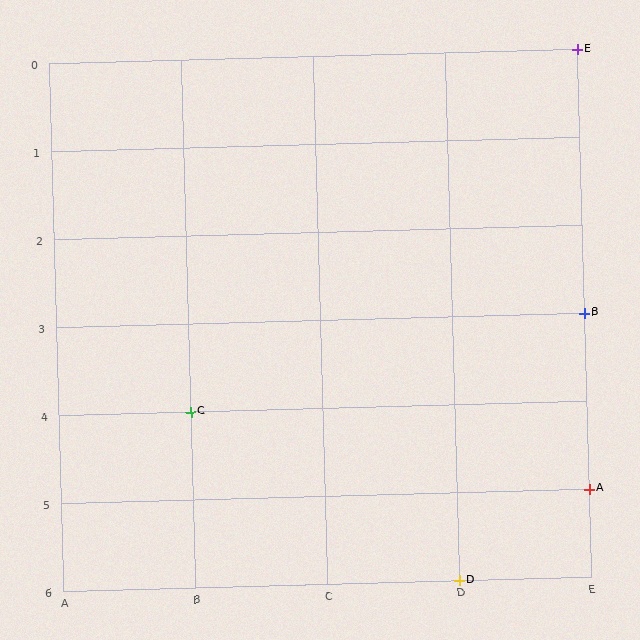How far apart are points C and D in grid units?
Points C and D are 2 columns and 2 rows apart (about 2.8 grid units diagonally).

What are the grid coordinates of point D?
Point D is at grid coordinates (D, 6).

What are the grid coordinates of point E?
Point E is at grid coordinates (E, 0).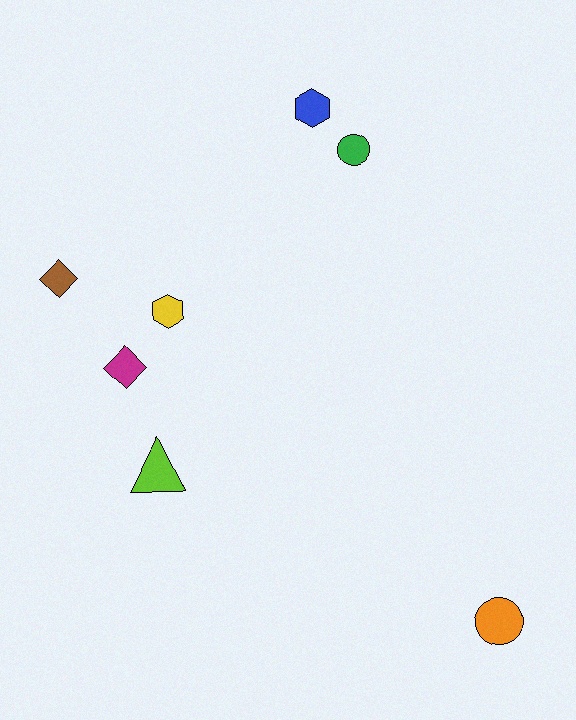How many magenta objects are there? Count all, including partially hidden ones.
There is 1 magenta object.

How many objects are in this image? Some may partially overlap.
There are 7 objects.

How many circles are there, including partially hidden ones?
There are 2 circles.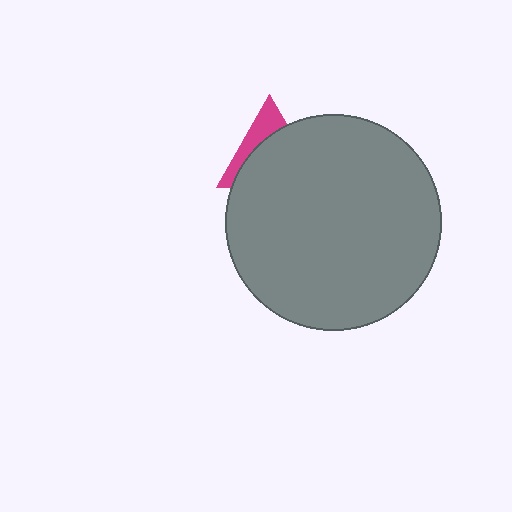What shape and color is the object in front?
The object in front is a gray circle.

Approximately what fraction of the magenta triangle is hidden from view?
Roughly 68% of the magenta triangle is hidden behind the gray circle.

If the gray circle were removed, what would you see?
You would see the complete magenta triangle.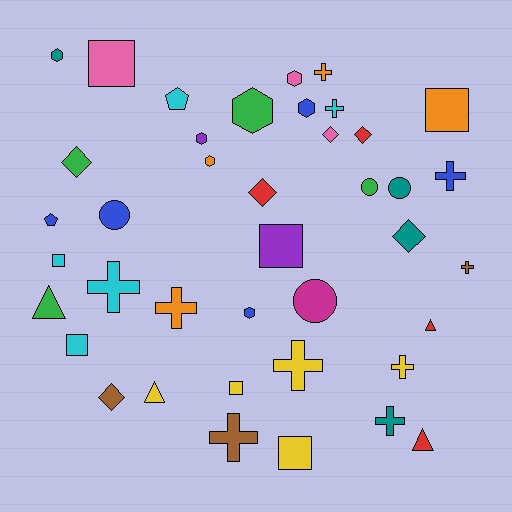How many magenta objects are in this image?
There is 1 magenta object.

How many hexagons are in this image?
There are 7 hexagons.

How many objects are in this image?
There are 40 objects.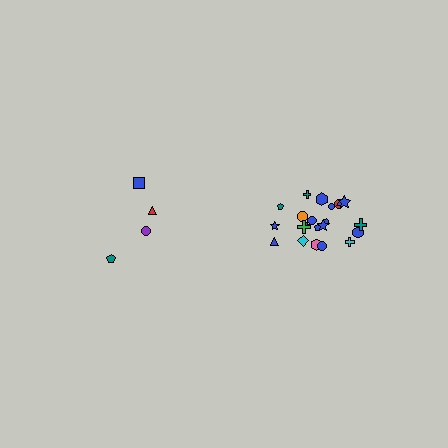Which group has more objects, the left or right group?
The right group.